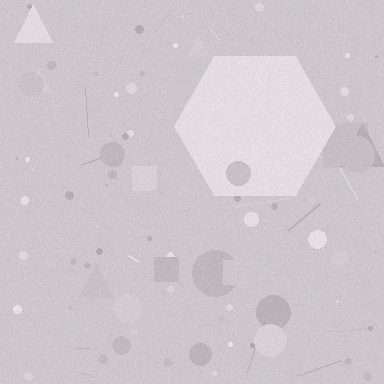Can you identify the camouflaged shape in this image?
The camouflaged shape is a hexagon.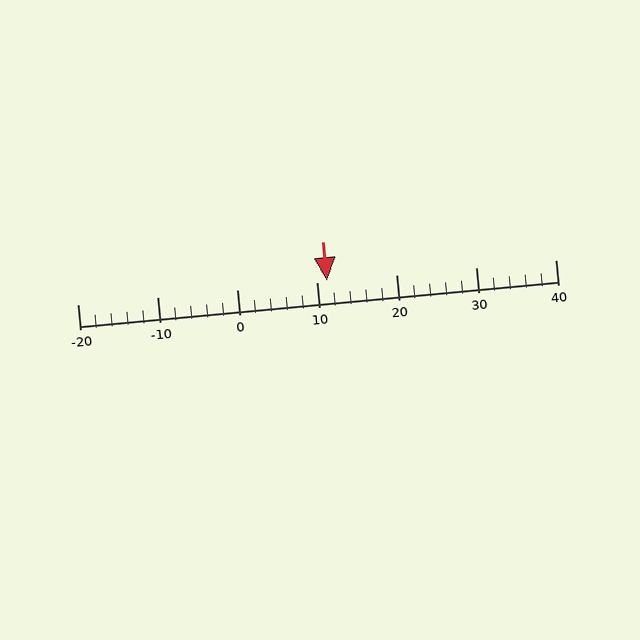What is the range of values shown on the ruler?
The ruler shows values from -20 to 40.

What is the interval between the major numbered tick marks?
The major tick marks are spaced 10 units apart.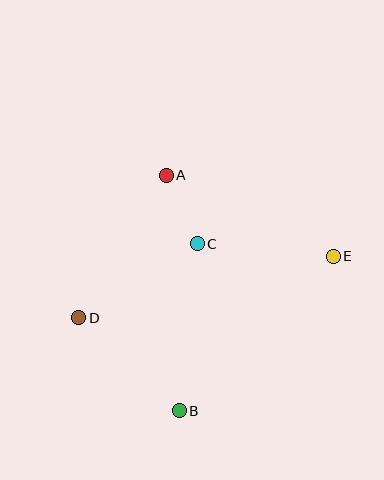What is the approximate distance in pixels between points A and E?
The distance between A and E is approximately 186 pixels.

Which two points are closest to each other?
Points A and C are closest to each other.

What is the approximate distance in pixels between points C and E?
The distance between C and E is approximately 137 pixels.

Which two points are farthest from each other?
Points D and E are farthest from each other.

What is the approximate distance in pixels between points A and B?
The distance between A and B is approximately 236 pixels.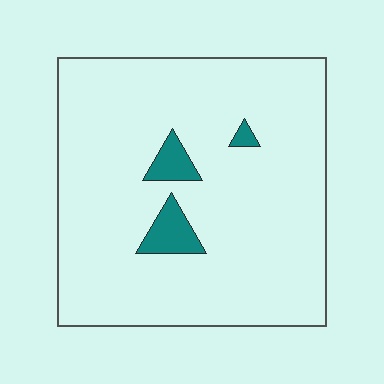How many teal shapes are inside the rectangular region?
3.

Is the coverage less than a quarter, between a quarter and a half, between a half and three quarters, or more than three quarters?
Less than a quarter.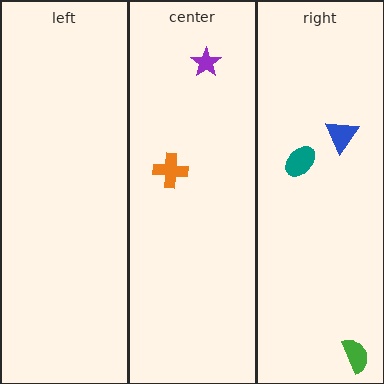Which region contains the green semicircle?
The right region.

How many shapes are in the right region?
3.